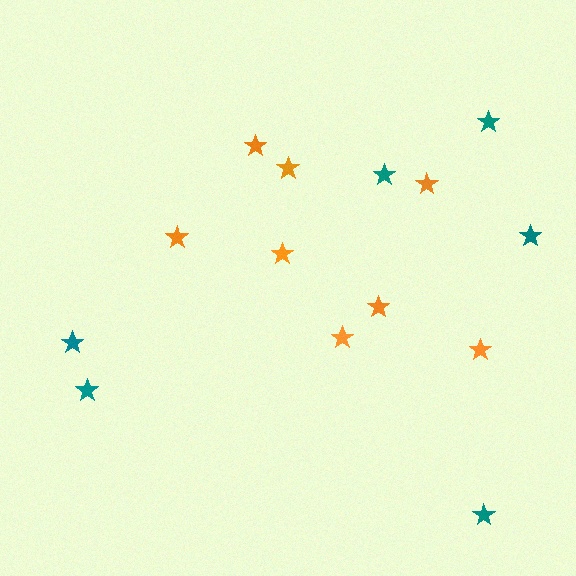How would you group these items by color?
There are 2 groups: one group of teal stars (6) and one group of orange stars (8).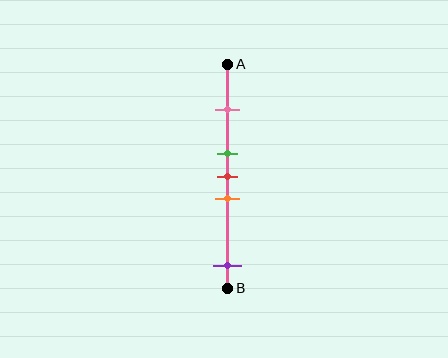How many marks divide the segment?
There are 5 marks dividing the segment.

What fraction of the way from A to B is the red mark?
The red mark is approximately 50% (0.5) of the way from A to B.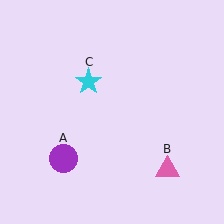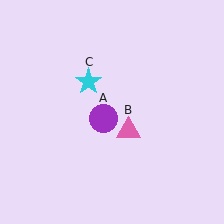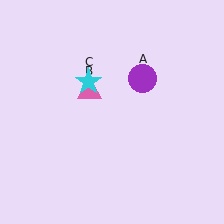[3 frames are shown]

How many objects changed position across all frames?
2 objects changed position: purple circle (object A), pink triangle (object B).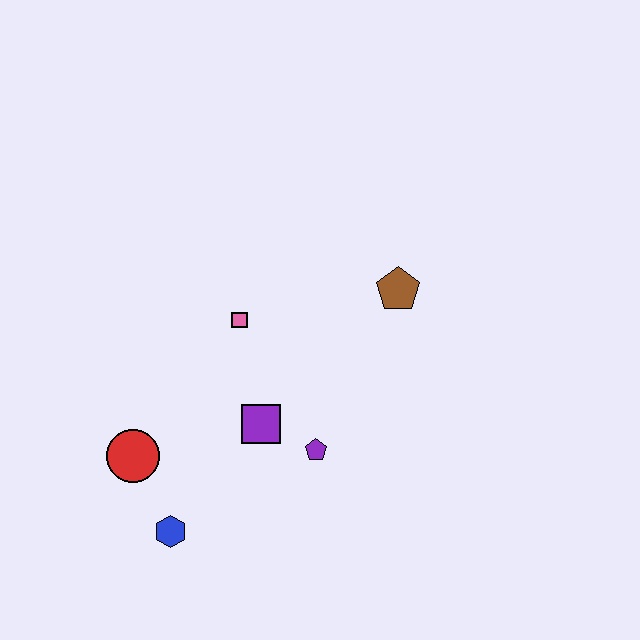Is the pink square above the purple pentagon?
Yes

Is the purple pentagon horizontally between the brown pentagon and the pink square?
Yes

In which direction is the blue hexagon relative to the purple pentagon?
The blue hexagon is to the left of the purple pentagon.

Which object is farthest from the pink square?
The blue hexagon is farthest from the pink square.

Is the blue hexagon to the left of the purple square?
Yes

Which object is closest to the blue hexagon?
The red circle is closest to the blue hexagon.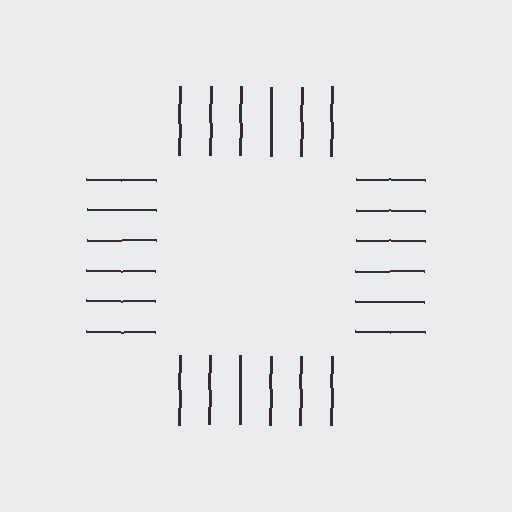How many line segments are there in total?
24 — 6 along each of the 4 edges.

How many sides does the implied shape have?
4 sides — the line-ends trace a square.